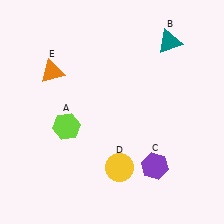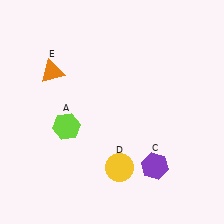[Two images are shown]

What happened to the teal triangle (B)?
The teal triangle (B) was removed in Image 2. It was in the top-right area of Image 1.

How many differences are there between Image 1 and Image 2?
There is 1 difference between the two images.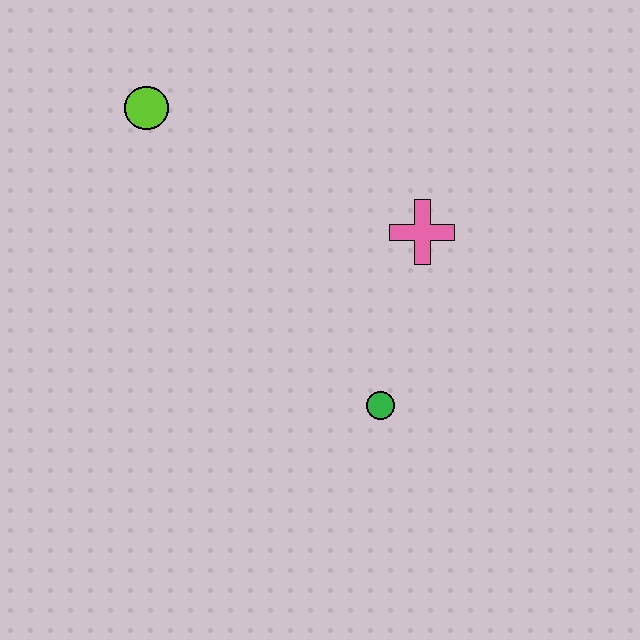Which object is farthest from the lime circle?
The green circle is farthest from the lime circle.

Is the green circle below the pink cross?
Yes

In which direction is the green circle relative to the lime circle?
The green circle is below the lime circle.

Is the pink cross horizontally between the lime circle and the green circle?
No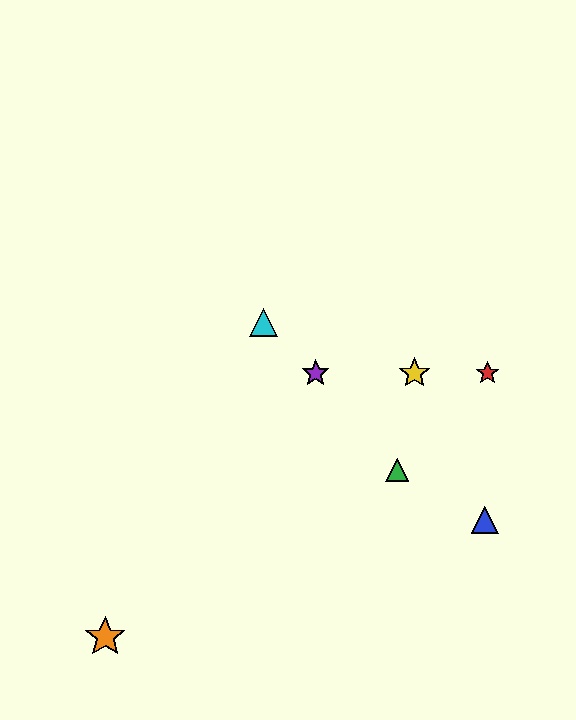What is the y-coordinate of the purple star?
The purple star is at y≈373.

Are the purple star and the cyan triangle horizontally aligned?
No, the purple star is at y≈373 and the cyan triangle is at y≈323.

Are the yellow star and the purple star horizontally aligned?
Yes, both are at y≈373.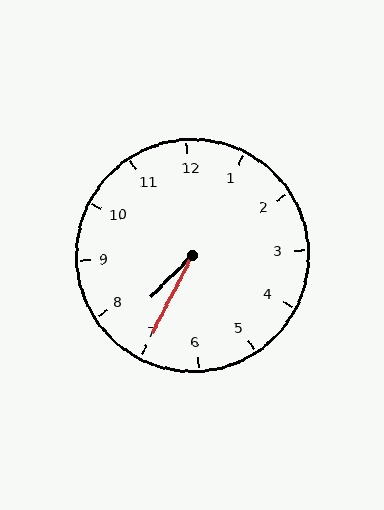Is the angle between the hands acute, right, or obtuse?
It is acute.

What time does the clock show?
7:35.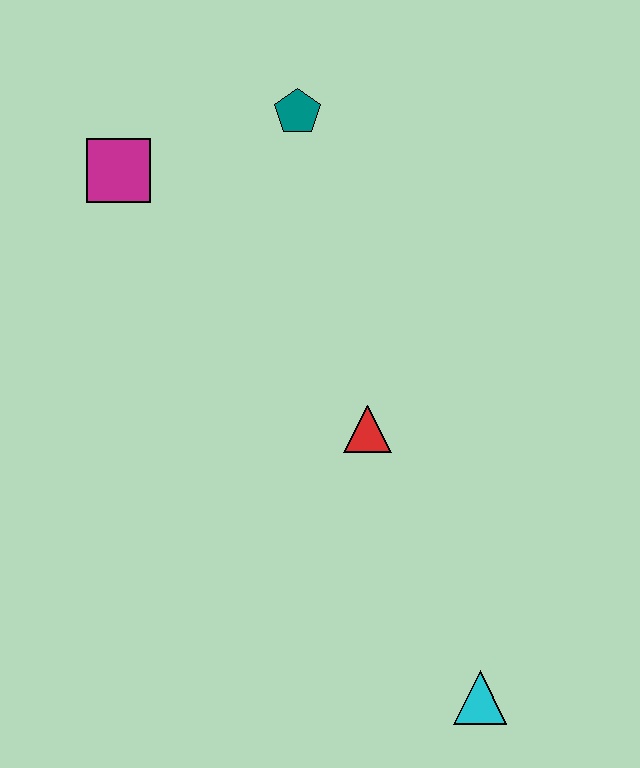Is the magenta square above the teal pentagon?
No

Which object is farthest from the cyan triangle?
The magenta square is farthest from the cyan triangle.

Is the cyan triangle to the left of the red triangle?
No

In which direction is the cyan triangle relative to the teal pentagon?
The cyan triangle is below the teal pentagon.